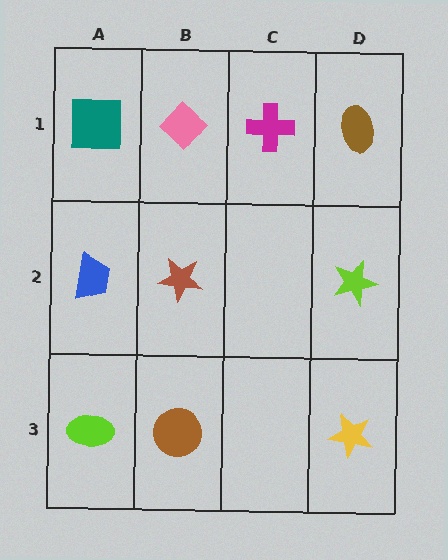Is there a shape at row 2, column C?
No, that cell is empty.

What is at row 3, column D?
A yellow star.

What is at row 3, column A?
A lime ellipse.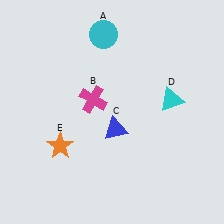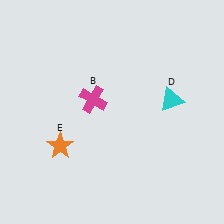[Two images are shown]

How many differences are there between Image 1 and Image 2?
There are 2 differences between the two images.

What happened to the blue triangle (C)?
The blue triangle (C) was removed in Image 2. It was in the bottom-right area of Image 1.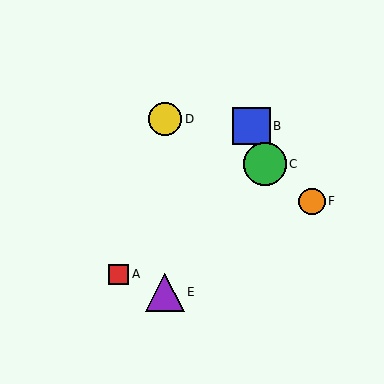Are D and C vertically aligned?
No, D is at x≈165 and C is at x≈265.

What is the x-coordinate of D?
Object D is at x≈165.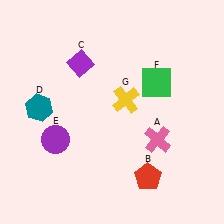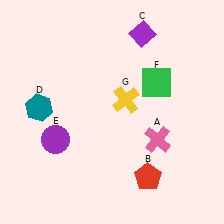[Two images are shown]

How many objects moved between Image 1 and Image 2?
1 object moved between the two images.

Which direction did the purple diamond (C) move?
The purple diamond (C) moved right.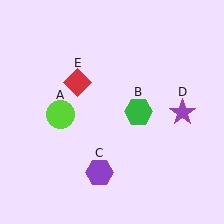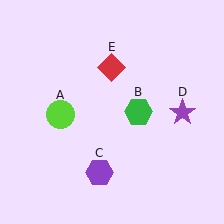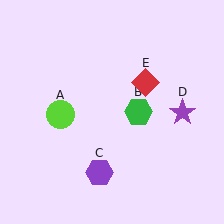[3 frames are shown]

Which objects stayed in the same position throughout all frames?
Lime circle (object A) and green hexagon (object B) and purple hexagon (object C) and purple star (object D) remained stationary.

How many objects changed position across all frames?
1 object changed position: red diamond (object E).